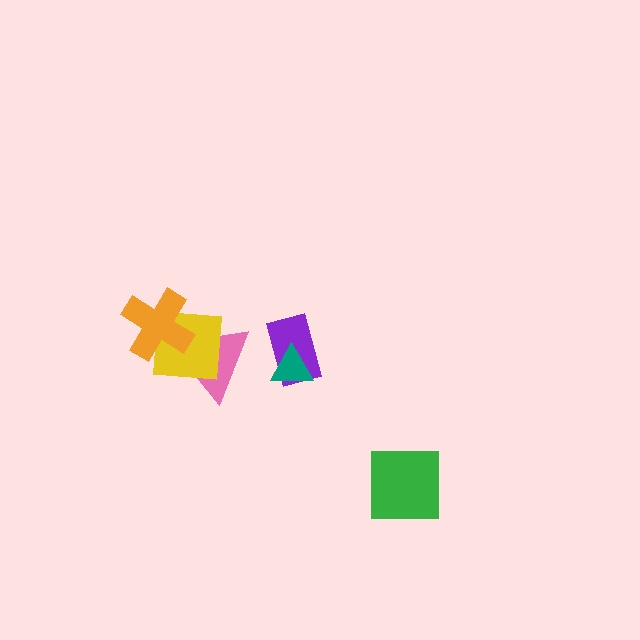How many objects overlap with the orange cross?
2 objects overlap with the orange cross.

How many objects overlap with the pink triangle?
2 objects overlap with the pink triangle.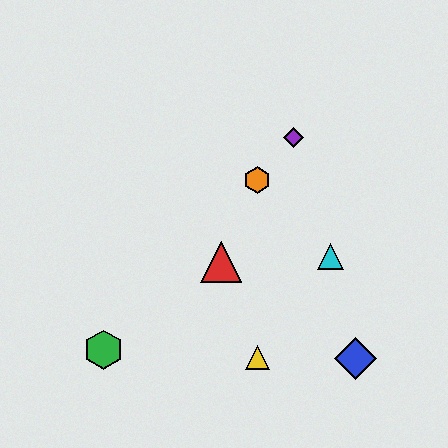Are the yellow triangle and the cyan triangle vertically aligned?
No, the yellow triangle is at x≈257 and the cyan triangle is at x≈331.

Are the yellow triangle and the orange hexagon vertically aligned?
Yes, both are at x≈257.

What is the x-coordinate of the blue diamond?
The blue diamond is at x≈355.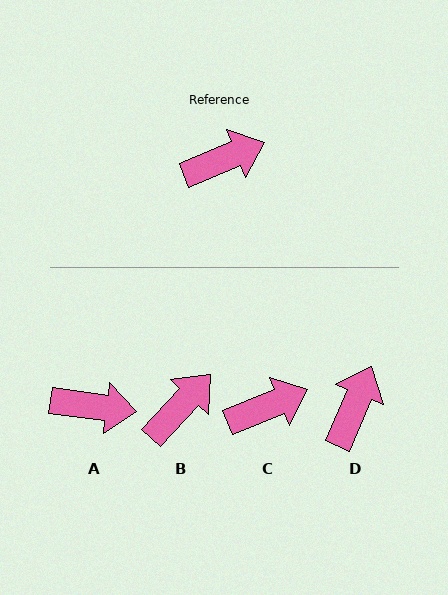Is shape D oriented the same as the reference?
No, it is off by about 44 degrees.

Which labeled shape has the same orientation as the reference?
C.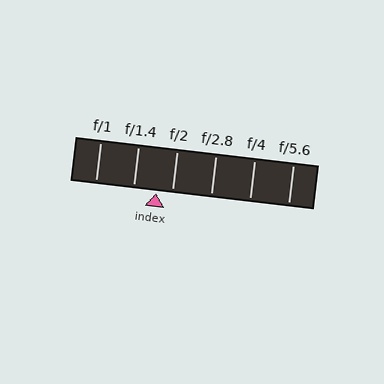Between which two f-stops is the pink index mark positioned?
The index mark is between f/1.4 and f/2.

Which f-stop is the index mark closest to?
The index mark is closest to f/2.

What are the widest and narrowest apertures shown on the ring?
The widest aperture shown is f/1 and the narrowest is f/5.6.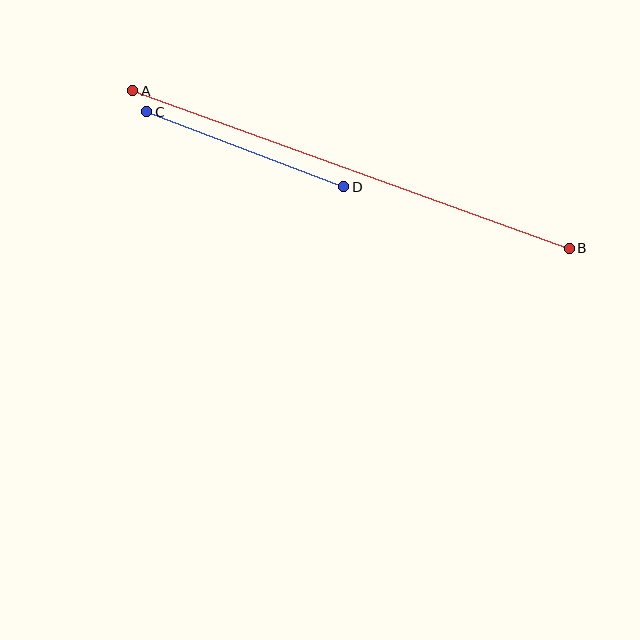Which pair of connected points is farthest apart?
Points A and B are farthest apart.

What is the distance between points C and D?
The distance is approximately 211 pixels.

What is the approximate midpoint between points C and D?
The midpoint is at approximately (245, 149) pixels.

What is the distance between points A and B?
The distance is approximately 464 pixels.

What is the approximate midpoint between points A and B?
The midpoint is at approximately (351, 169) pixels.